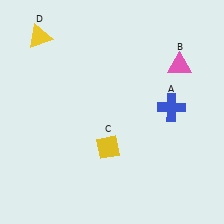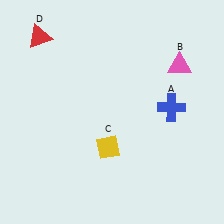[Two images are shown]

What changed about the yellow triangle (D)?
In Image 1, D is yellow. In Image 2, it changed to red.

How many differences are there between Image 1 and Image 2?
There is 1 difference between the two images.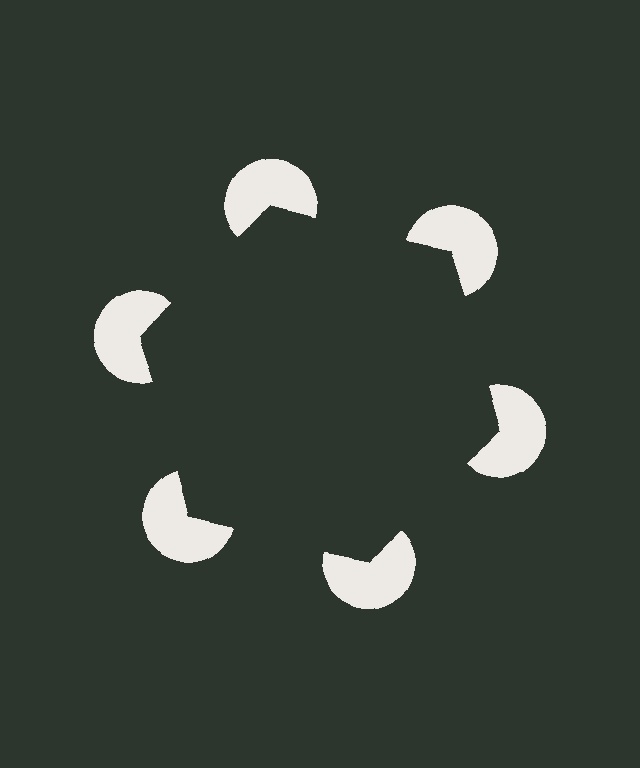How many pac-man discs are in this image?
There are 6 — one at each vertex of the illusory hexagon.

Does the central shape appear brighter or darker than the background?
It typically appears slightly darker than the background, even though no actual brightness change is drawn.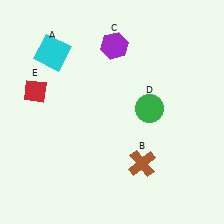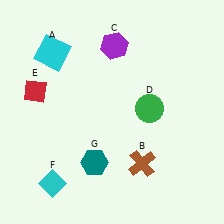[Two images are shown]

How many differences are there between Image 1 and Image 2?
There are 2 differences between the two images.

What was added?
A cyan diamond (F), a teal hexagon (G) were added in Image 2.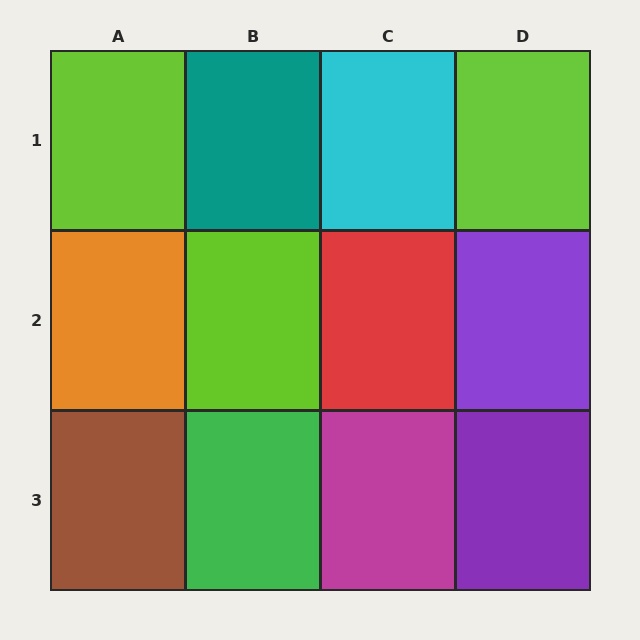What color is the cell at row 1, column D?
Lime.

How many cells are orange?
1 cell is orange.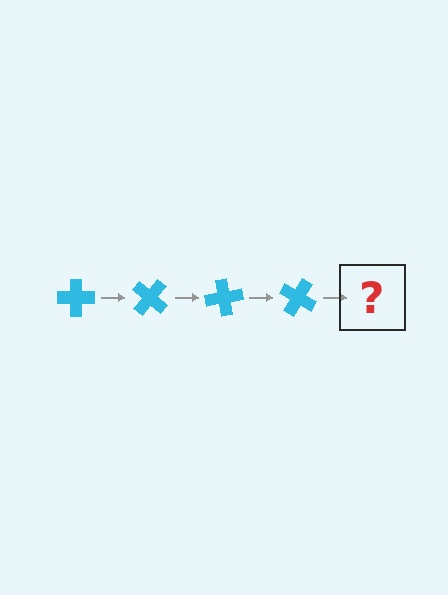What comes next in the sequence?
The next element should be a cyan cross rotated 160 degrees.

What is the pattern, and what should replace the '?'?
The pattern is that the cross rotates 40 degrees each step. The '?' should be a cyan cross rotated 160 degrees.